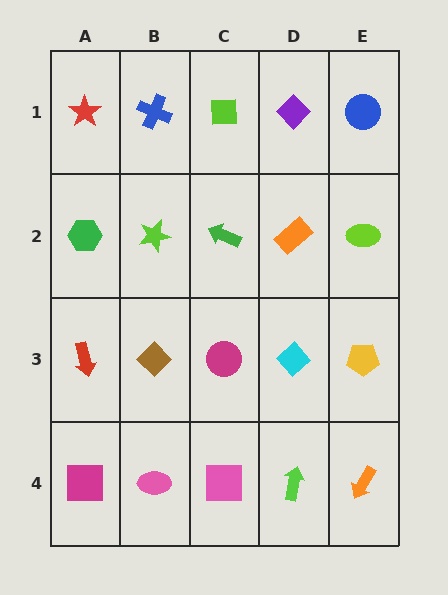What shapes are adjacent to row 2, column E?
A blue circle (row 1, column E), a yellow pentagon (row 3, column E), an orange rectangle (row 2, column D).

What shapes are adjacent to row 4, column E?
A yellow pentagon (row 3, column E), a lime arrow (row 4, column D).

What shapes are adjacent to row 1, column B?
A lime star (row 2, column B), a red star (row 1, column A), a lime square (row 1, column C).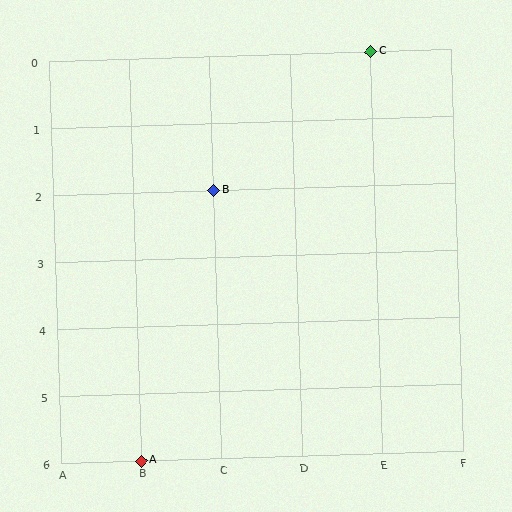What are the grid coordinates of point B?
Point B is at grid coordinates (C, 2).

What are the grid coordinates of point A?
Point A is at grid coordinates (B, 6).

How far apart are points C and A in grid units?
Points C and A are 3 columns and 6 rows apart (about 6.7 grid units diagonally).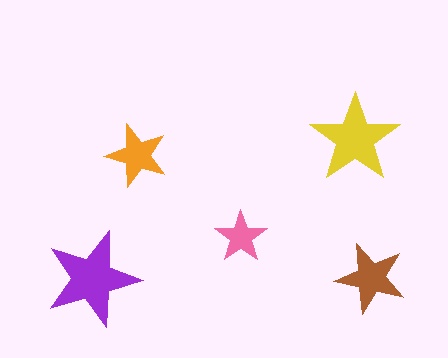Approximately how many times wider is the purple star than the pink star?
About 2 times wider.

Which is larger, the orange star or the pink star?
The orange one.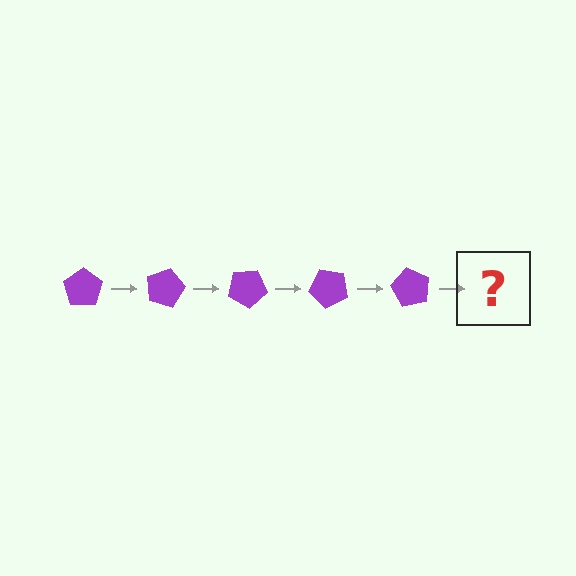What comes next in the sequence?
The next element should be a purple pentagon rotated 75 degrees.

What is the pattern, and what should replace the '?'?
The pattern is that the pentagon rotates 15 degrees each step. The '?' should be a purple pentagon rotated 75 degrees.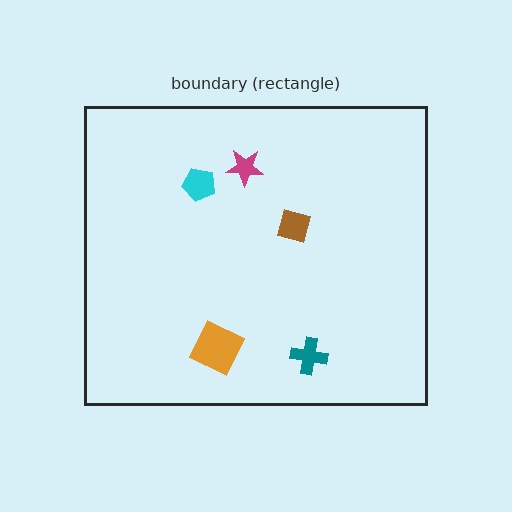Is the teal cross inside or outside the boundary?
Inside.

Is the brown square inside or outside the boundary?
Inside.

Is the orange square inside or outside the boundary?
Inside.